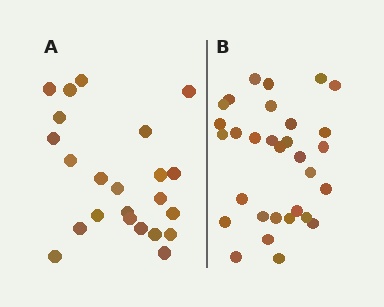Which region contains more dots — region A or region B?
Region B (the right region) has more dots.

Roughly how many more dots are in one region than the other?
Region B has roughly 8 or so more dots than region A.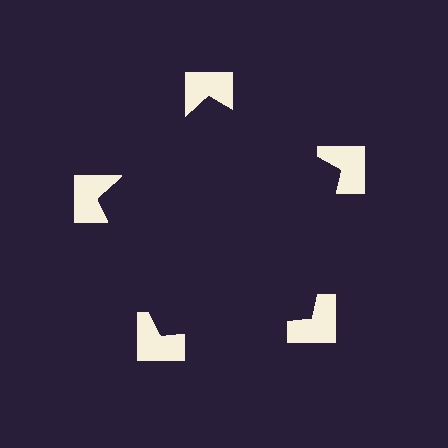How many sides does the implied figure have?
5 sides.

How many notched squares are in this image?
There are 5 — one at each vertex of the illusory pentagon.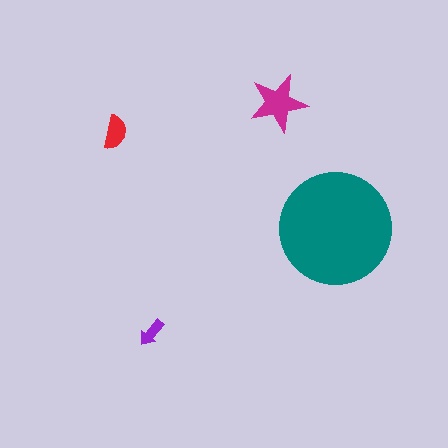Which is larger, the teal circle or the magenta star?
The teal circle.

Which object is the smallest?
The purple arrow.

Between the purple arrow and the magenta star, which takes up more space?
The magenta star.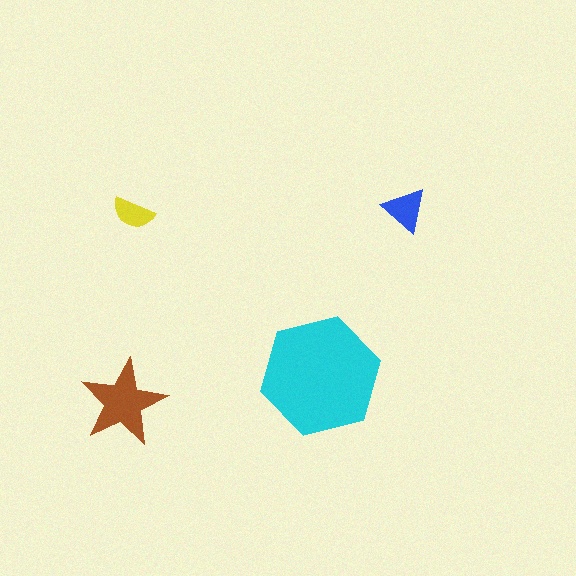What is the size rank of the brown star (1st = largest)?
2nd.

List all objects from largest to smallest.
The cyan hexagon, the brown star, the blue triangle, the yellow semicircle.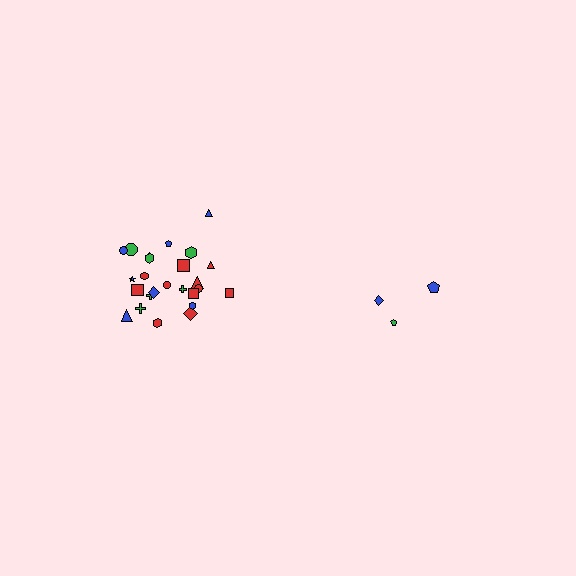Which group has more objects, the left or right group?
The left group.